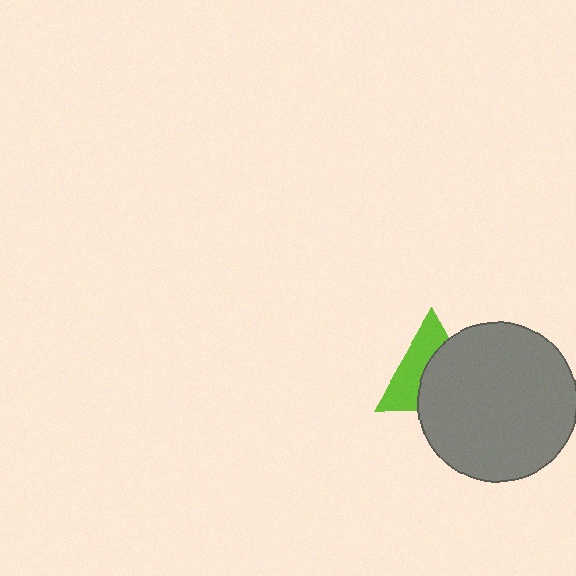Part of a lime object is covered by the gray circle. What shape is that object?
It is a triangle.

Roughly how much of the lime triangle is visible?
About half of it is visible (roughly 46%).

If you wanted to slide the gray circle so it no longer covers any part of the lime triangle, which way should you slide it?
Slide it toward the lower-right — that is the most direct way to separate the two shapes.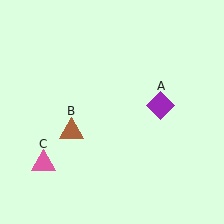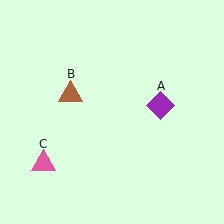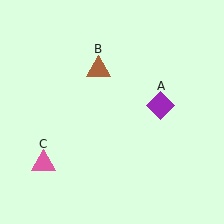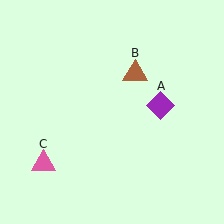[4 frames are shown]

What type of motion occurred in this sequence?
The brown triangle (object B) rotated clockwise around the center of the scene.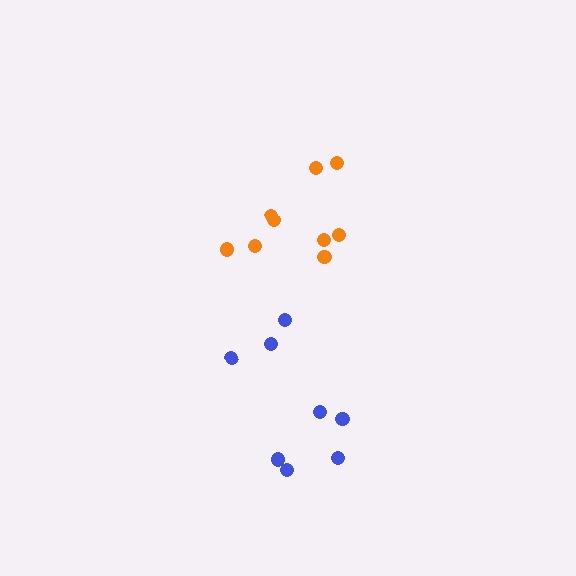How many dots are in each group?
Group 1: 8 dots, Group 2: 9 dots (17 total).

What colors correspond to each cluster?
The clusters are colored: blue, orange.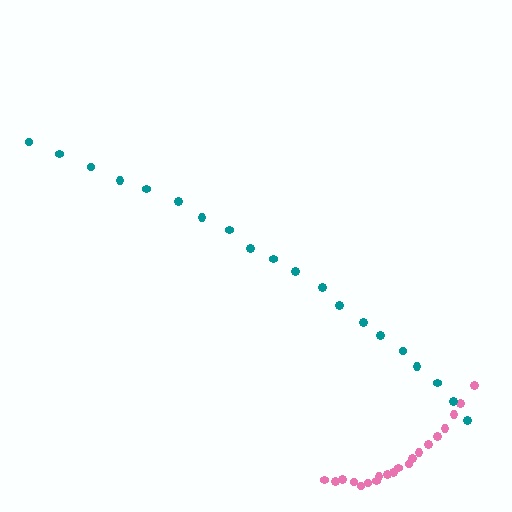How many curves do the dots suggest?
There are 2 distinct paths.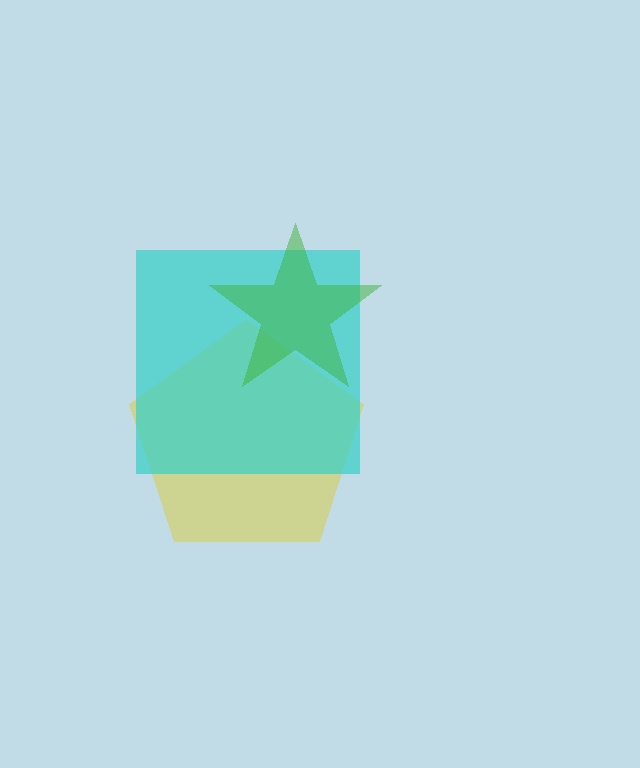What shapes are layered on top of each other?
The layered shapes are: a yellow pentagon, a cyan square, a green star.